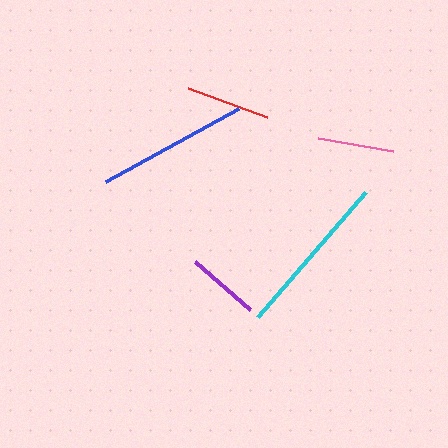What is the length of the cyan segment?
The cyan segment is approximately 166 pixels long.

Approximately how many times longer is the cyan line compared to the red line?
The cyan line is approximately 2.0 times the length of the red line.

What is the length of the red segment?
The red segment is approximately 85 pixels long.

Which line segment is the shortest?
The purple line is the shortest at approximately 73 pixels.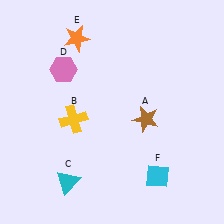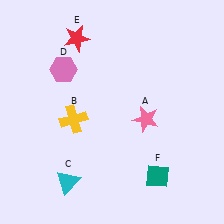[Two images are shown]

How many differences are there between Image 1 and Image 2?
There are 3 differences between the two images.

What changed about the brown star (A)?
In Image 1, A is brown. In Image 2, it changed to pink.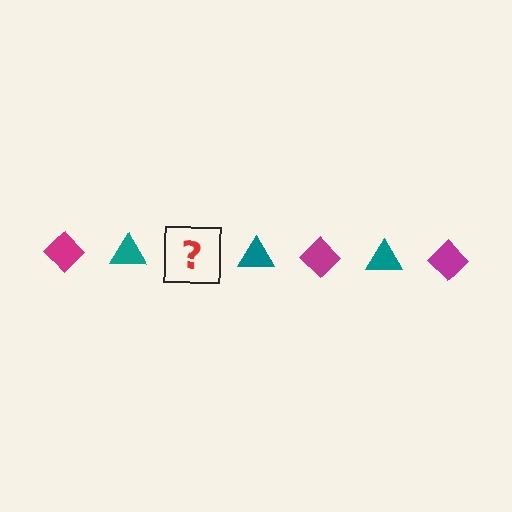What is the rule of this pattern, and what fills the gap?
The rule is that the pattern alternates between magenta diamond and teal triangle. The gap should be filled with a magenta diamond.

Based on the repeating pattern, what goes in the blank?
The blank should be a magenta diamond.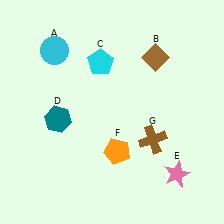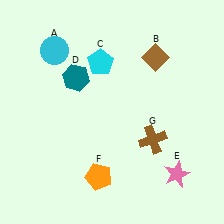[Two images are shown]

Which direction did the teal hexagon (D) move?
The teal hexagon (D) moved up.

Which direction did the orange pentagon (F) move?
The orange pentagon (F) moved down.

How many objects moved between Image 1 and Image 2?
2 objects moved between the two images.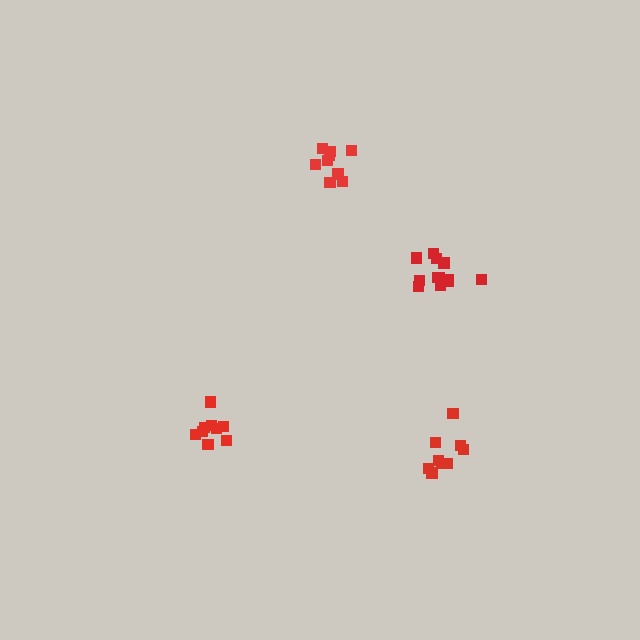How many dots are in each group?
Group 1: 9 dots, Group 2: 9 dots, Group 3: 12 dots, Group 4: 9 dots (39 total).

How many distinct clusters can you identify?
There are 4 distinct clusters.